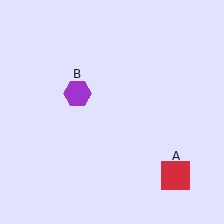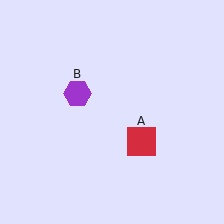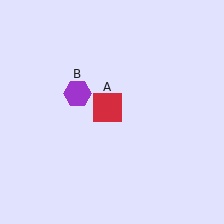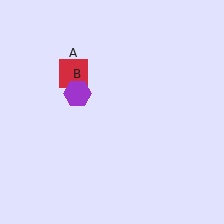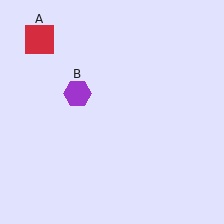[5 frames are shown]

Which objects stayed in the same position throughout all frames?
Purple hexagon (object B) remained stationary.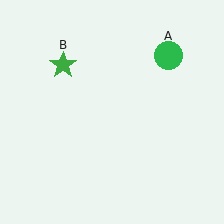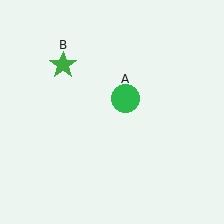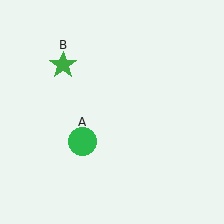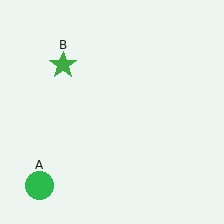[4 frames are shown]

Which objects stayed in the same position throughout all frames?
Green star (object B) remained stationary.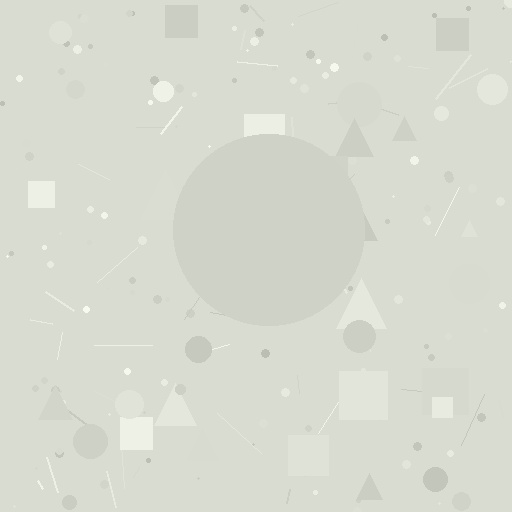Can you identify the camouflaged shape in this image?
The camouflaged shape is a circle.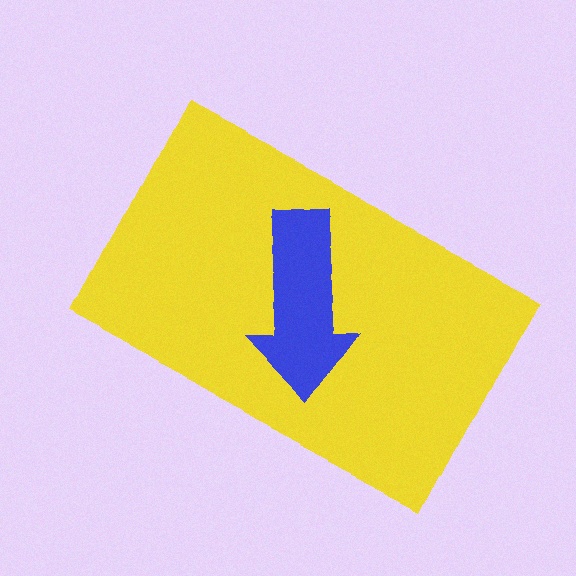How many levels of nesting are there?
2.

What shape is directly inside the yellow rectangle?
The blue arrow.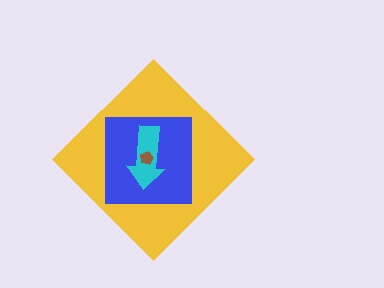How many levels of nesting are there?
4.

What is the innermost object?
The brown pentagon.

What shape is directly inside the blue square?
The cyan arrow.